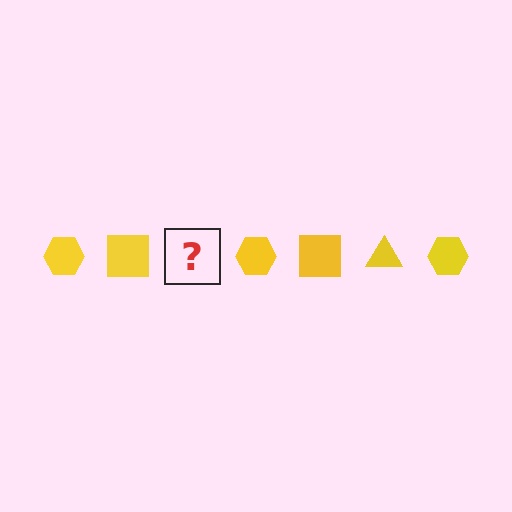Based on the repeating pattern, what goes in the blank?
The blank should be a yellow triangle.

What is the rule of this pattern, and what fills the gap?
The rule is that the pattern cycles through hexagon, square, triangle shapes in yellow. The gap should be filled with a yellow triangle.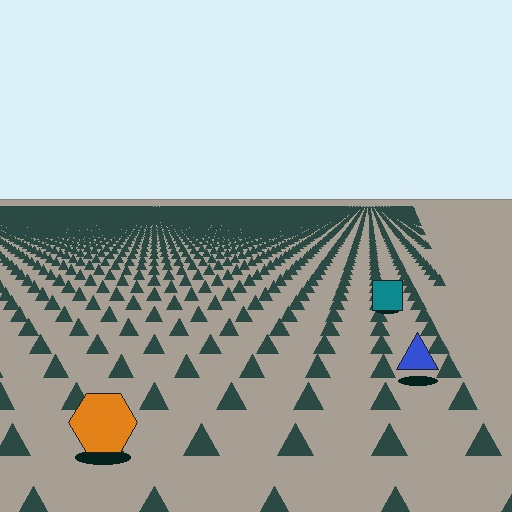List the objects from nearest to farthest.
From nearest to farthest: the orange hexagon, the blue triangle, the teal square.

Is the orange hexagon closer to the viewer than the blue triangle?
Yes. The orange hexagon is closer — you can tell from the texture gradient: the ground texture is coarser near it.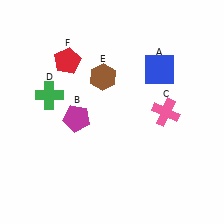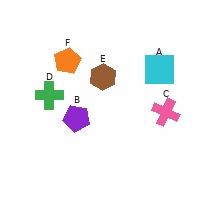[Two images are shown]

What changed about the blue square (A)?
In Image 1, A is blue. In Image 2, it changed to cyan.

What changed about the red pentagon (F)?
In Image 1, F is red. In Image 2, it changed to orange.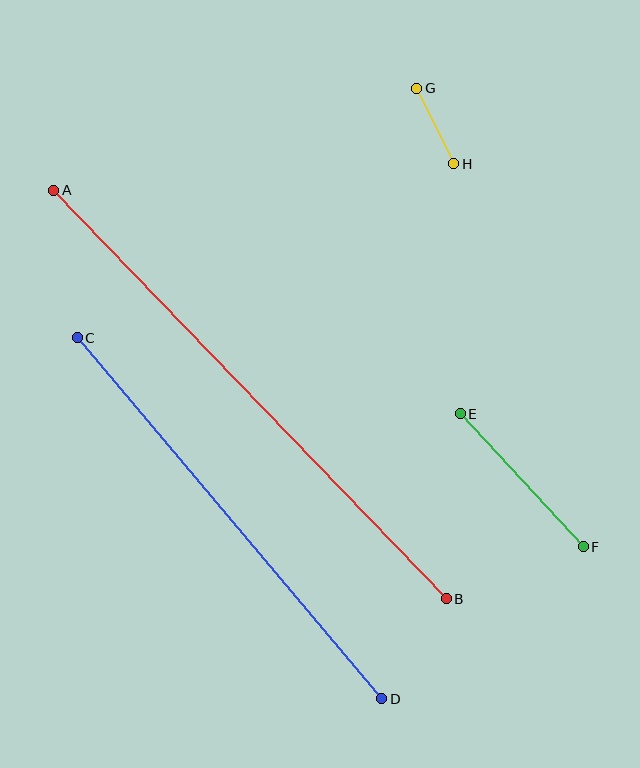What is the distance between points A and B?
The distance is approximately 567 pixels.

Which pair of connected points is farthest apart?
Points A and B are farthest apart.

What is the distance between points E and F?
The distance is approximately 181 pixels.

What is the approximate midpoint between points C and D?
The midpoint is at approximately (229, 518) pixels.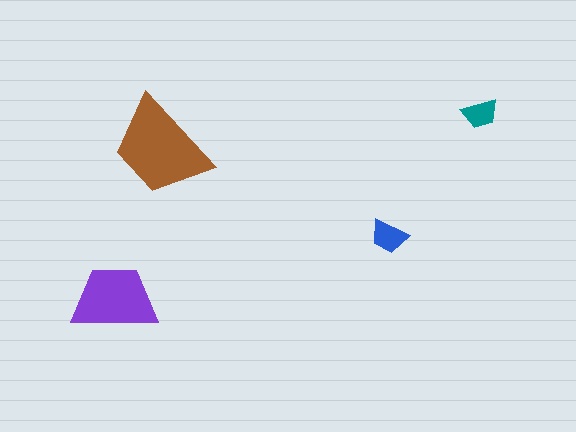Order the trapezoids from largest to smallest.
the brown one, the purple one, the blue one, the teal one.